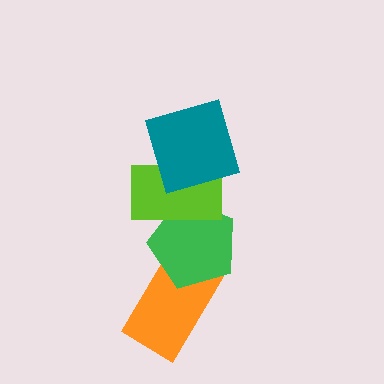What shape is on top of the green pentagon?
The lime rectangle is on top of the green pentagon.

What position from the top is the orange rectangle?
The orange rectangle is 4th from the top.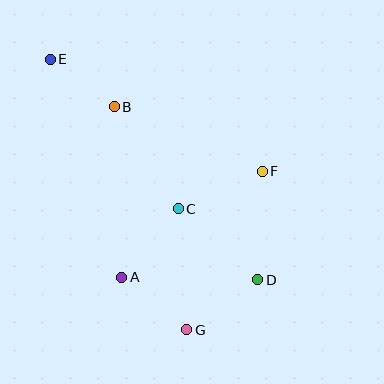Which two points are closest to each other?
Points B and E are closest to each other.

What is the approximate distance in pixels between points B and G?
The distance between B and G is approximately 234 pixels.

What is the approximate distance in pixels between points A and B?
The distance between A and B is approximately 171 pixels.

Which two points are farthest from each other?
Points E and G are farthest from each other.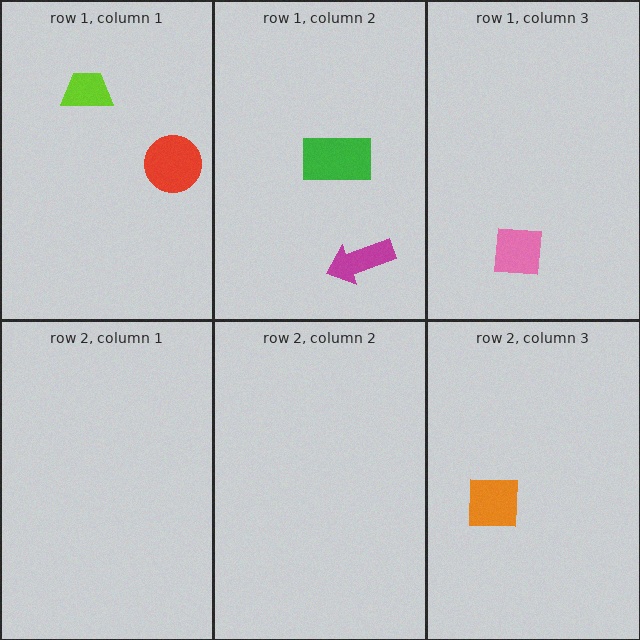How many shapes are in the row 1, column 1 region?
2.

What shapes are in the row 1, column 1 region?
The red circle, the lime trapezoid.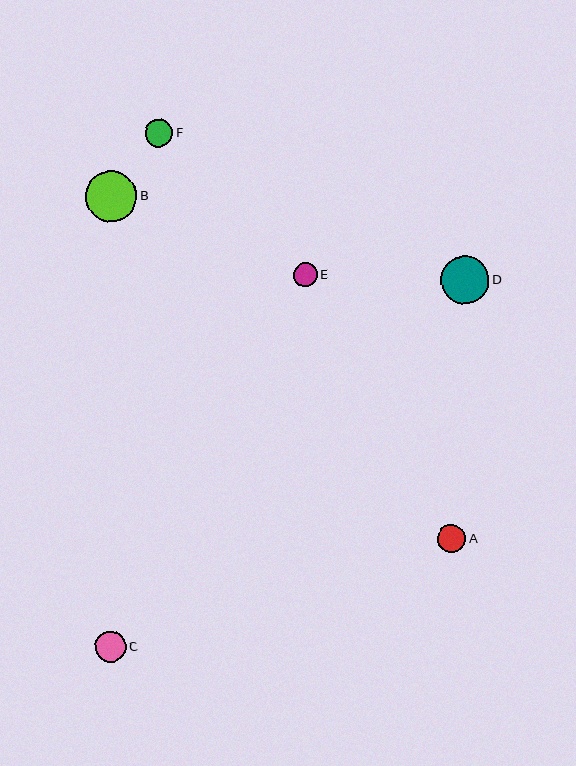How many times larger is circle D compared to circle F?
Circle D is approximately 1.8 times the size of circle F.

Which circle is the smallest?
Circle E is the smallest with a size of approximately 24 pixels.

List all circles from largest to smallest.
From largest to smallest: B, D, C, A, F, E.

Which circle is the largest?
Circle B is the largest with a size of approximately 51 pixels.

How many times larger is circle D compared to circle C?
Circle D is approximately 1.6 times the size of circle C.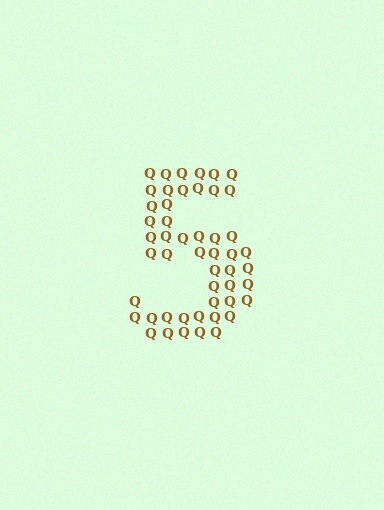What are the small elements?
The small elements are letter Q's.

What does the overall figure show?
The overall figure shows the digit 5.